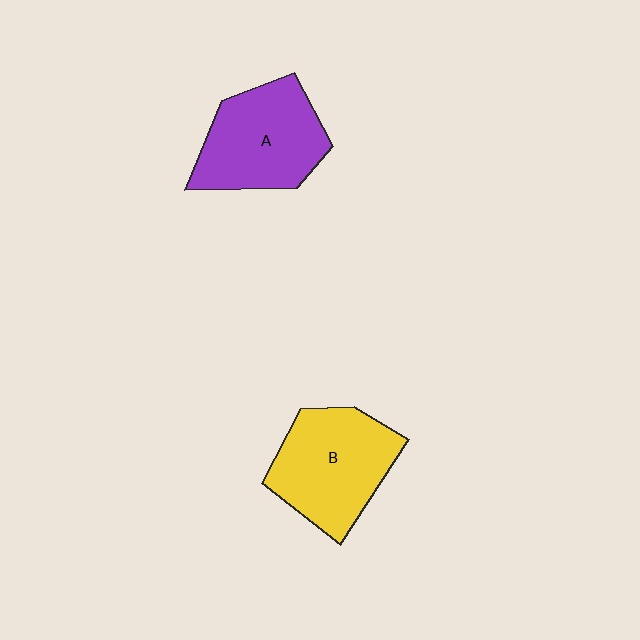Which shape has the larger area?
Shape B (yellow).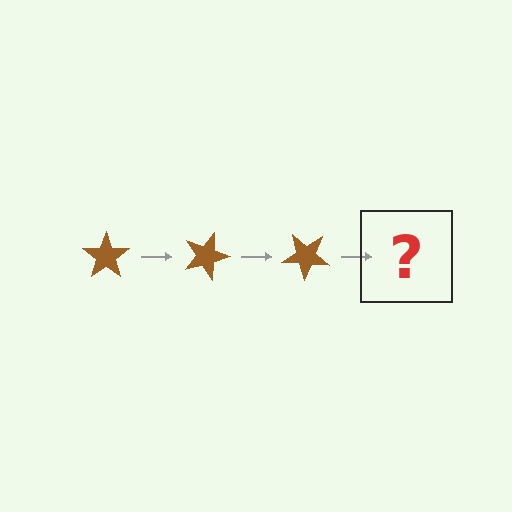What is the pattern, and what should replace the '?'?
The pattern is that the star rotates 20 degrees each step. The '?' should be a brown star rotated 60 degrees.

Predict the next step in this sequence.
The next step is a brown star rotated 60 degrees.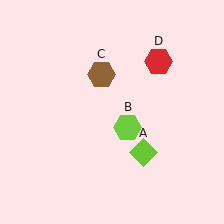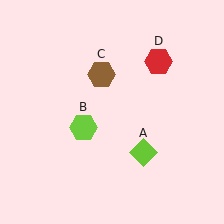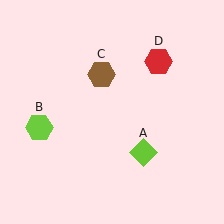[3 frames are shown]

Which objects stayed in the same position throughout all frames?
Lime diamond (object A) and brown hexagon (object C) and red hexagon (object D) remained stationary.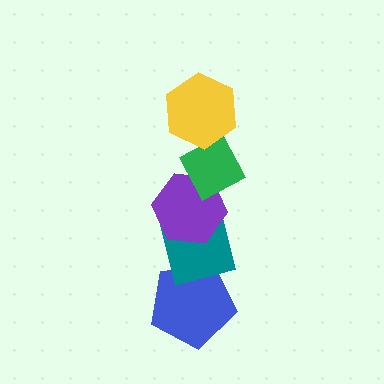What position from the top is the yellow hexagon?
The yellow hexagon is 1st from the top.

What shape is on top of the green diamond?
The yellow hexagon is on top of the green diamond.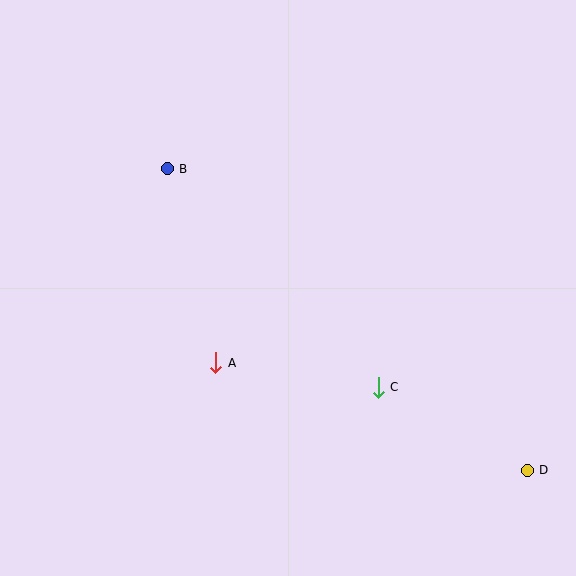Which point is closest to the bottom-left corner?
Point A is closest to the bottom-left corner.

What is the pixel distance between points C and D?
The distance between C and D is 171 pixels.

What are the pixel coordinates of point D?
Point D is at (527, 470).